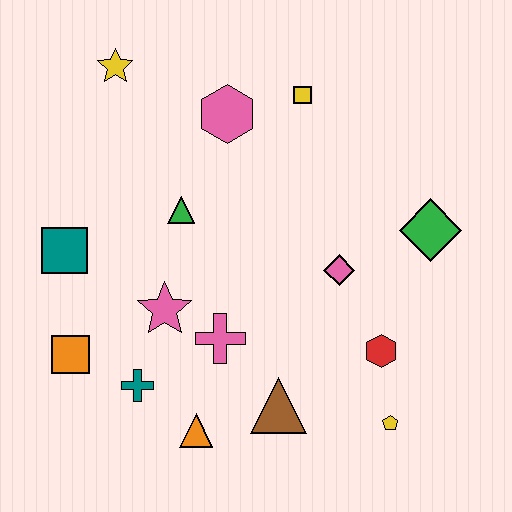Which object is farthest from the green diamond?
The orange square is farthest from the green diamond.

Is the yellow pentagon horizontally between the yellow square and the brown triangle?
No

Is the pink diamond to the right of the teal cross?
Yes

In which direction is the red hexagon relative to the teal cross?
The red hexagon is to the right of the teal cross.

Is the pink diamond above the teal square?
No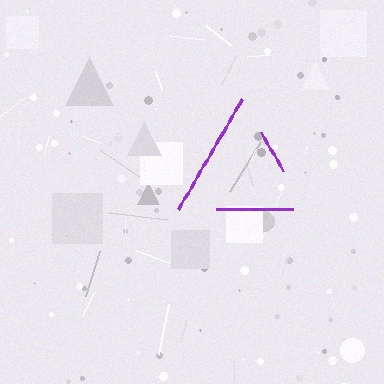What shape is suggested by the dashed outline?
The dashed outline suggests a triangle.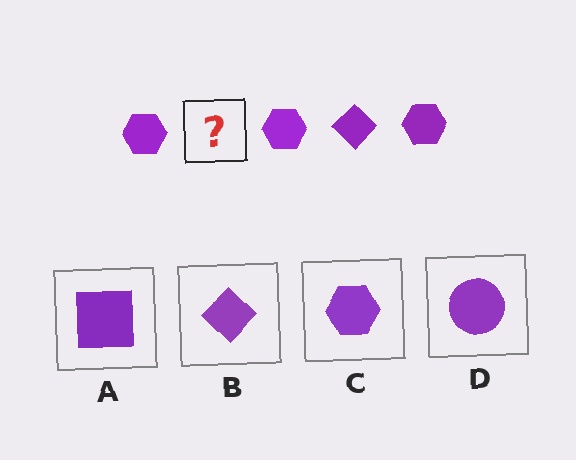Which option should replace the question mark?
Option B.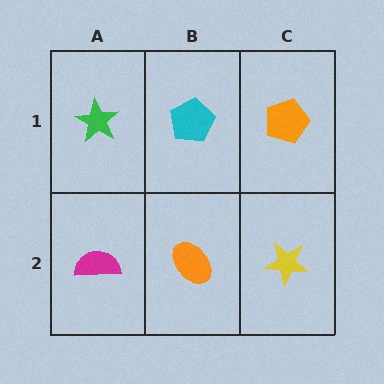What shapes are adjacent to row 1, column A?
A magenta semicircle (row 2, column A), a cyan pentagon (row 1, column B).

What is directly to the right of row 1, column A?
A cyan pentagon.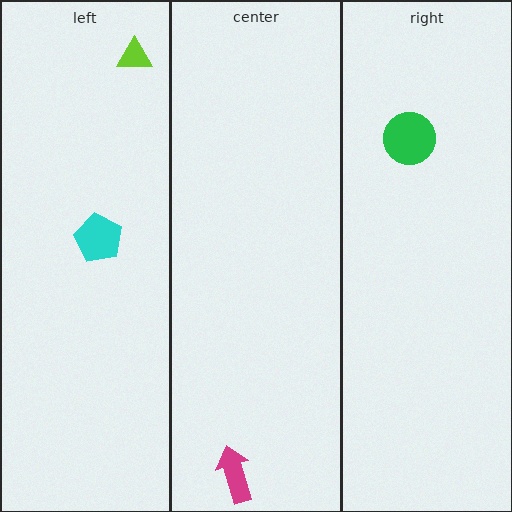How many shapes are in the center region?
1.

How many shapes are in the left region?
2.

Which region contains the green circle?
The right region.